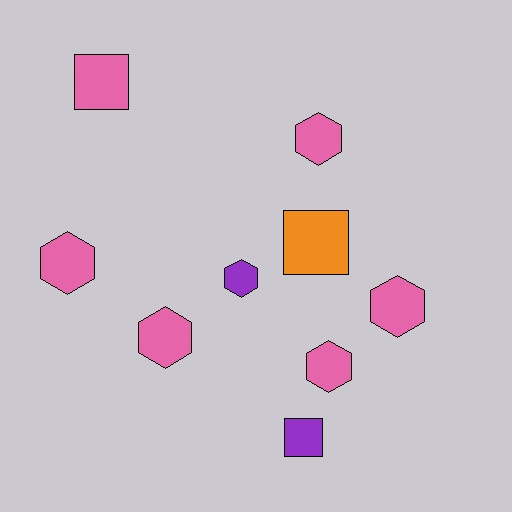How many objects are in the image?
There are 9 objects.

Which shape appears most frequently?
Hexagon, with 6 objects.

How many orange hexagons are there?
There are no orange hexagons.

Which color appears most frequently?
Pink, with 6 objects.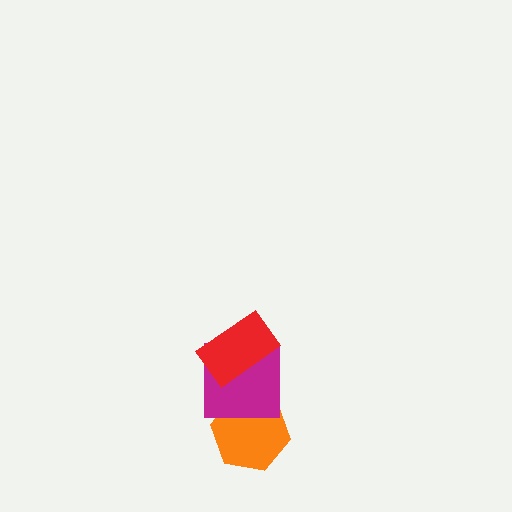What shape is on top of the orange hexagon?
The magenta square is on top of the orange hexagon.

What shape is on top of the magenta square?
The red rectangle is on top of the magenta square.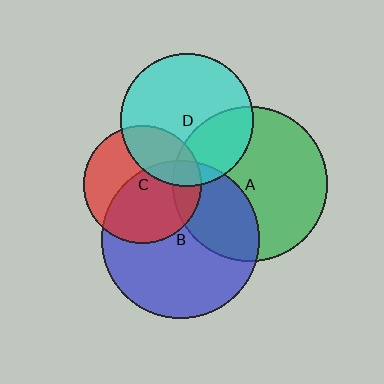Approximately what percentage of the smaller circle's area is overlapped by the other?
Approximately 30%.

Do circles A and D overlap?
Yes.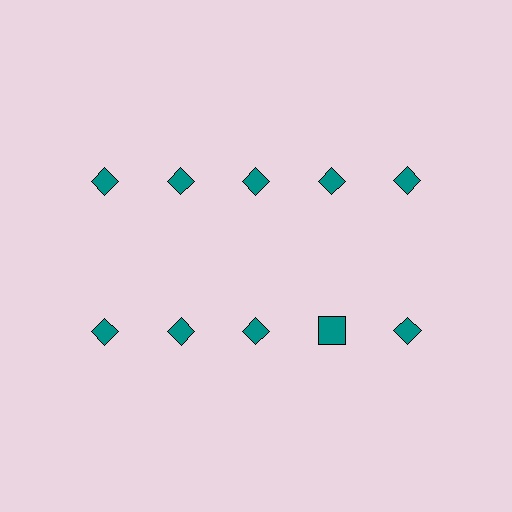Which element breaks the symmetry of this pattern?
The teal square in the second row, second from right column breaks the symmetry. All other shapes are teal diamonds.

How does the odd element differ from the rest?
It has a different shape: square instead of diamond.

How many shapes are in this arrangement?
There are 10 shapes arranged in a grid pattern.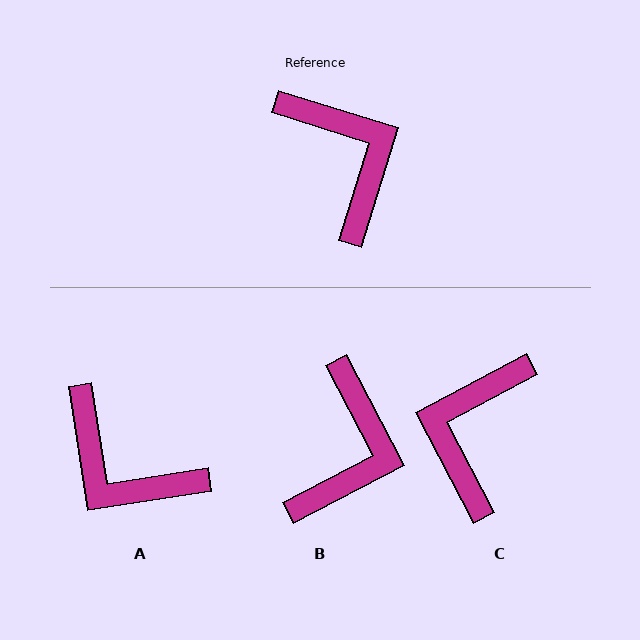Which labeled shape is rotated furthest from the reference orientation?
A, about 154 degrees away.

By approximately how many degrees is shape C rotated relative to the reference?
Approximately 135 degrees counter-clockwise.